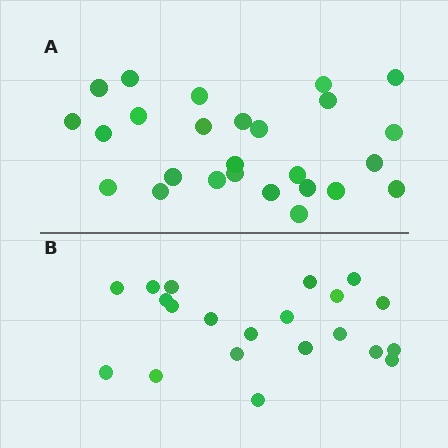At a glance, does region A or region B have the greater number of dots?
Region A (the top region) has more dots.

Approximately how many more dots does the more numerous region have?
Region A has about 5 more dots than region B.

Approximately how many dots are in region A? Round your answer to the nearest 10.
About 30 dots. (The exact count is 26, which rounds to 30.)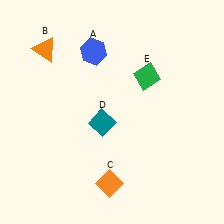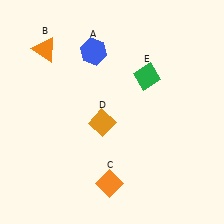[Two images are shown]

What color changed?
The diamond (D) changed from teal in Image 1 to orange in Image 2.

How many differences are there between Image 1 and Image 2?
There is 1 difference between the two images.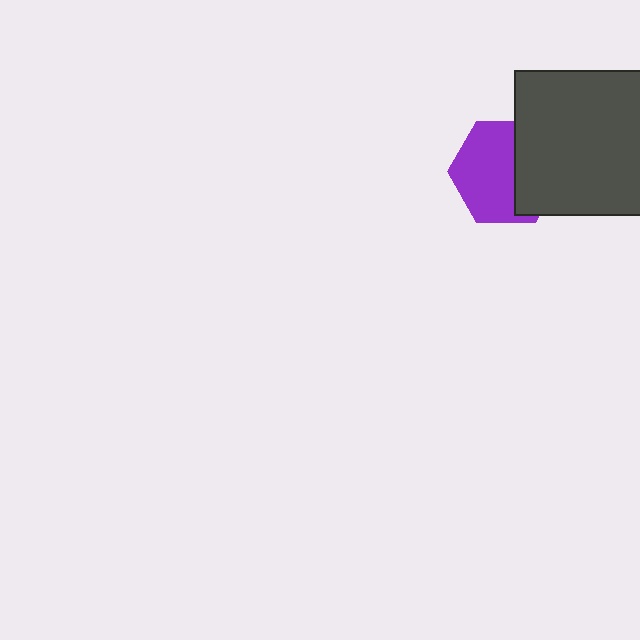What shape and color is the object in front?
The object in front is a dark gray rectangle.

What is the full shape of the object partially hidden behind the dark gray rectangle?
The partially hidden object is a purple hexagon.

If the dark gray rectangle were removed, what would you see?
You would see the complete purple hexagon.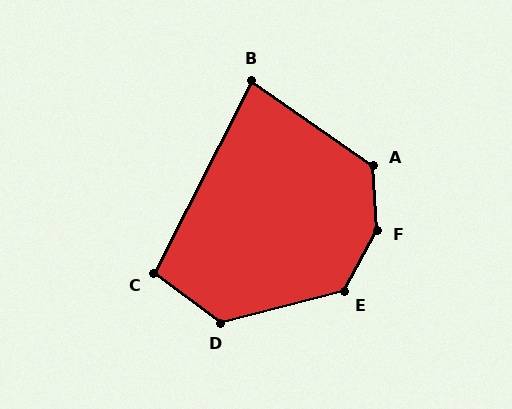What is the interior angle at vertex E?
Approximately 133 degrees (obtuse).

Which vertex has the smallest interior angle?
B, at approximately 82 degrees.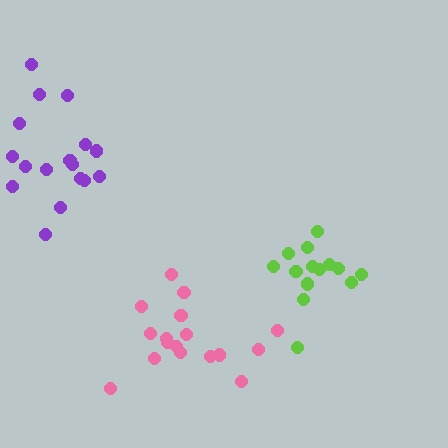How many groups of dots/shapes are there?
There are 3 groups.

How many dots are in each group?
Group 1: 17 dots, Group 2: 14 dots, Group 3: 17 dots (48 total).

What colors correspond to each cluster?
The clusters are colored: purple, lime, pink.